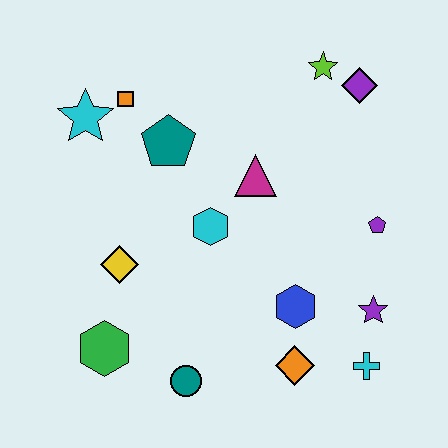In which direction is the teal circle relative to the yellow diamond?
The teal circle is below the yellow diamond.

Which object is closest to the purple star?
The cyan cross is closest to the purple star.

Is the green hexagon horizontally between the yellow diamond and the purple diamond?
No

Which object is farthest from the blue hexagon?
The cyan star is farthest from the blue hexagon.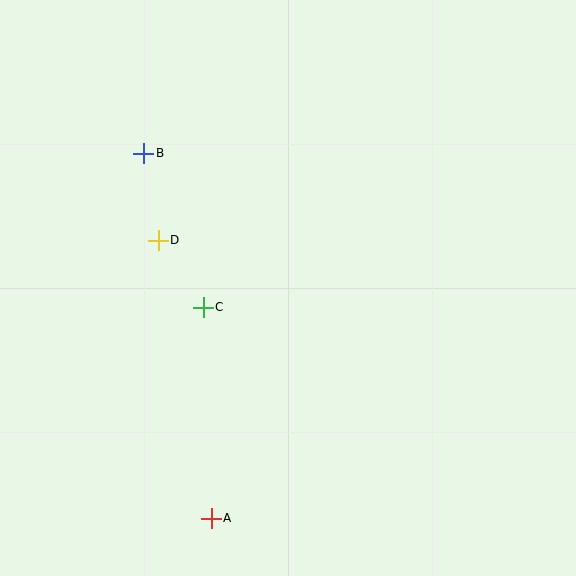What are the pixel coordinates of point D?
Point D is at (158, 240).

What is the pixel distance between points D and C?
The distance between D and C is 81 pixels.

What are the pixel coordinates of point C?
Point C is at (203, 307).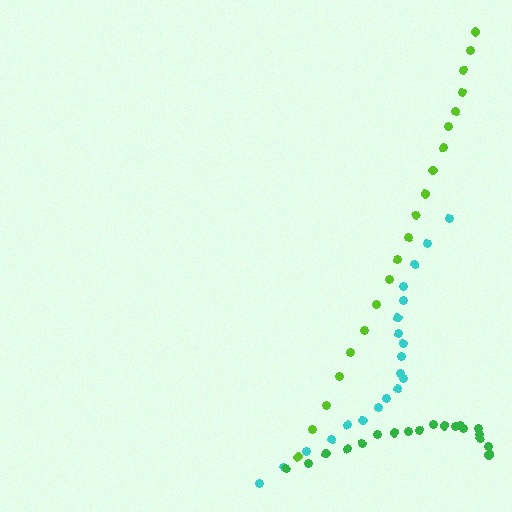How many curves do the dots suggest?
There are 3 distinct paths.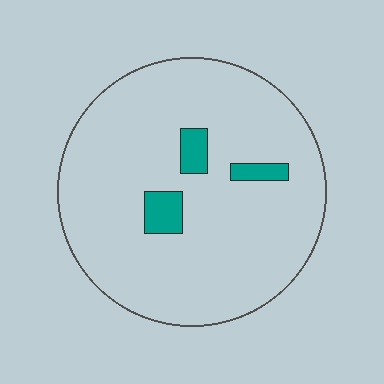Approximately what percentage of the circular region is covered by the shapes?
Approximately 5%.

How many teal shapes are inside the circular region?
3.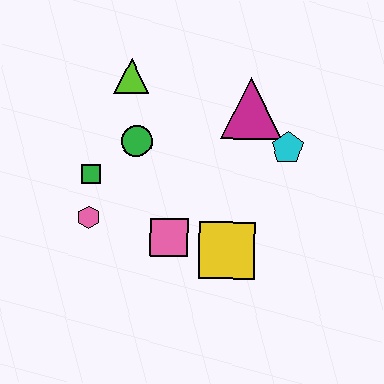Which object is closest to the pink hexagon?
The green square is closest to the pink hexagon.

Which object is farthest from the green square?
The cyan pentagon is farthest from the green square.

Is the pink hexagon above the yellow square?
Yes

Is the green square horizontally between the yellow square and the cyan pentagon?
No